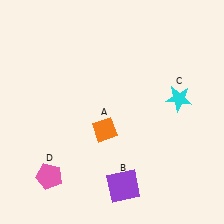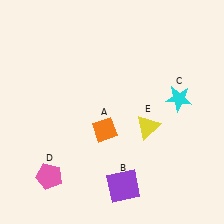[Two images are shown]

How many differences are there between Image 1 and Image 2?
There is 1 difference between the two images.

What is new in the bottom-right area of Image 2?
A yellow triangle (E) was added in the bottom-right area of Image 2.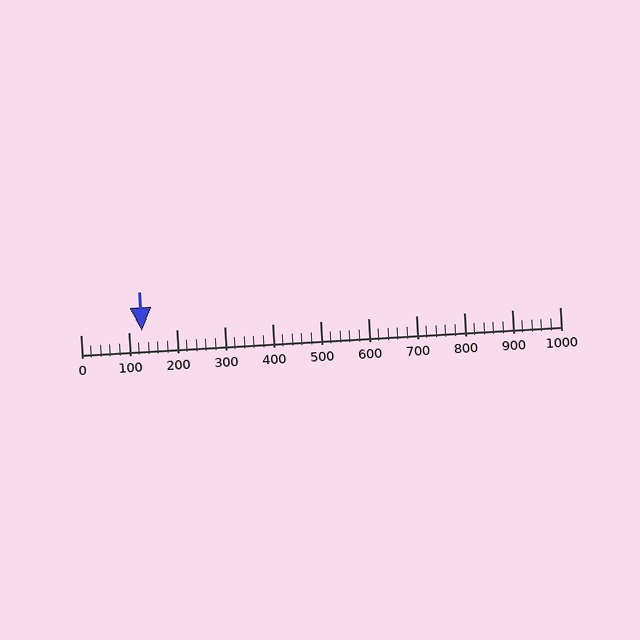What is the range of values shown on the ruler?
The ruler shows values from 0 to 1000.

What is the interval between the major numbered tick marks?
The major tick marks are spaced 100 units apart.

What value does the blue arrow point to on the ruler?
The blue arrow points to approximately 128.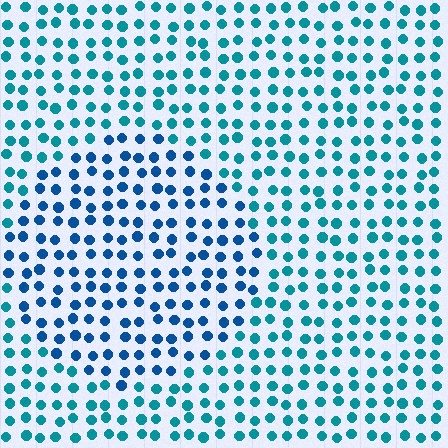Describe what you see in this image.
The image is filled with small teal elements in a uniform arrangement. A circle-shaped region is visible where the elements are tinted to a slightly different hue, forming a subtle color boundary.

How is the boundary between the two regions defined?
The boundary is defined purely by a slight shift in hue (about 28 degrees). Spacing, size, and orientation are identical on both sides.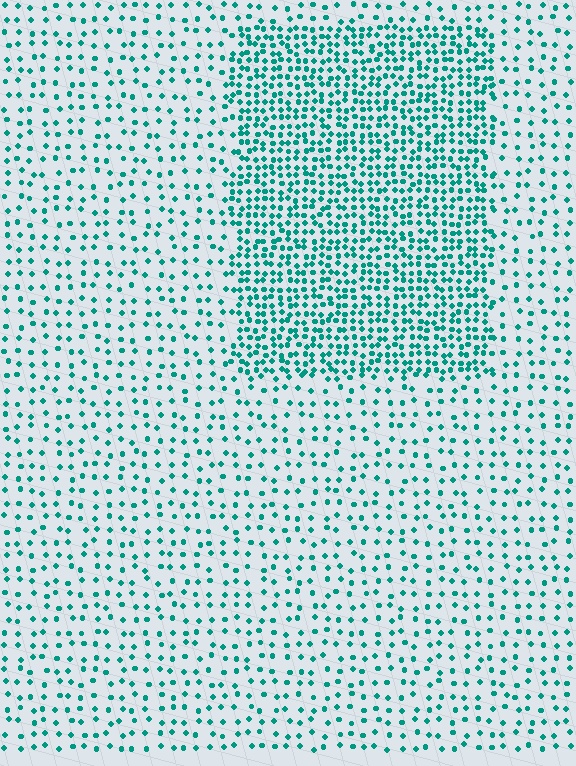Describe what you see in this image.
The image contains small teal elements arranged at two different densities. A rectangle-shaped region is visible where the elements are more densely packed than the surrounding area.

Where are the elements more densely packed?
The elements are more densely packed inside the rectangle boundary.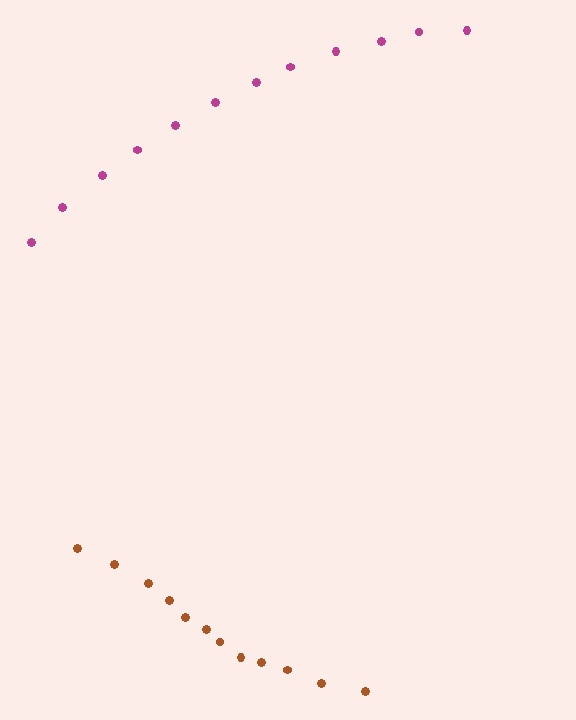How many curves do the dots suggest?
There are 2 distinct paths.